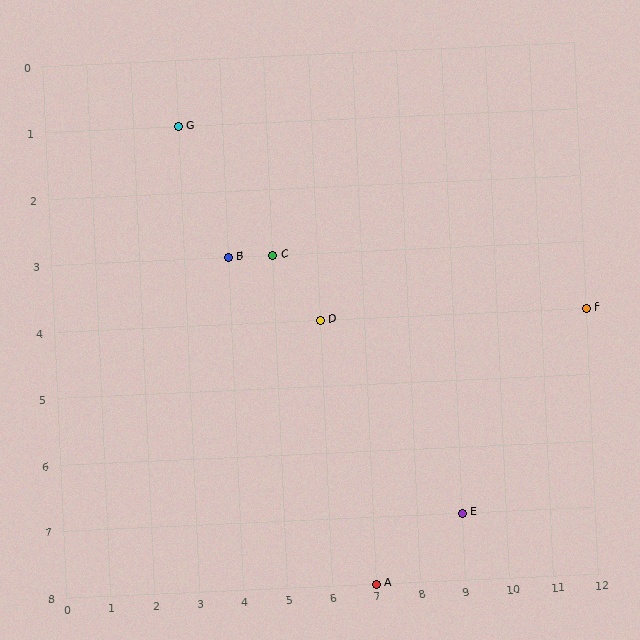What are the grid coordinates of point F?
Point F is at grid coordinates (12, 4).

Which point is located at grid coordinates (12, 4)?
Point F is at (12, 4).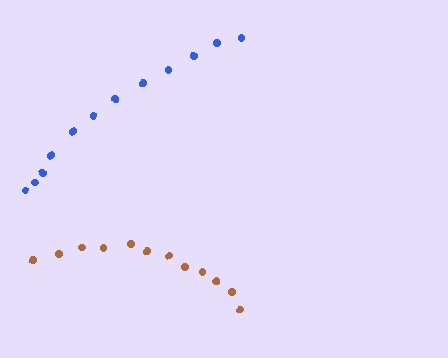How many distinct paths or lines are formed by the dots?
There are 2 distinct paths.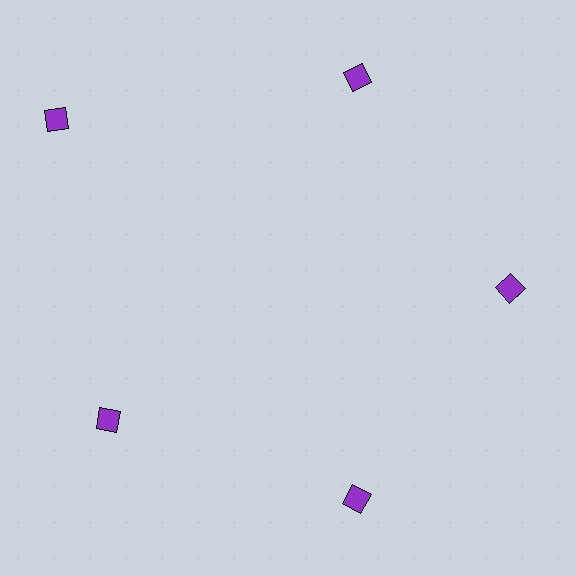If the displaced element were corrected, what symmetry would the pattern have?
It would have 5-fold rotational symmetry — the pattern would map onto itself every 72 degrees.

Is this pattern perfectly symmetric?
No. The 5 purple diamonds are arranged in a ring, but one element near the 10 o'clock position is pushed outward from the center, breaking the 5-fold rotational symmetry.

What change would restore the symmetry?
The symmetry would be restored by moving it inward, back onto the ring so that all 5 diamonds sit at equal angles and equal distance from the center.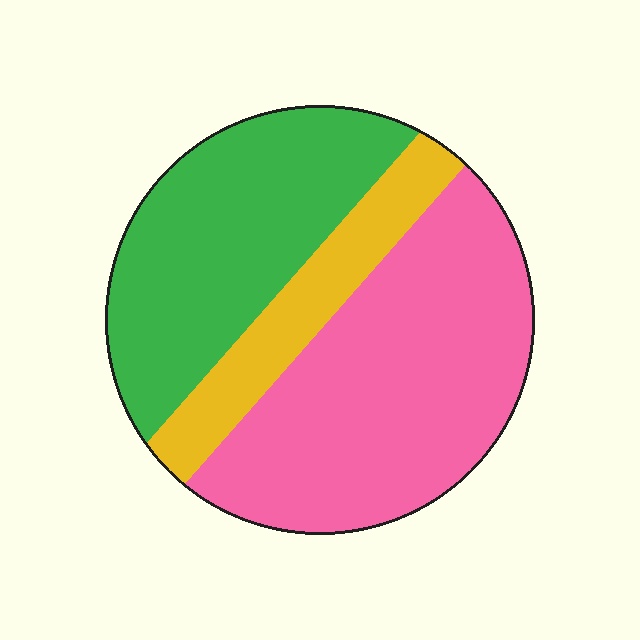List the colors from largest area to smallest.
From largest to smallest: pink, green, yellow.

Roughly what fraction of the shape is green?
Green covers around 35% of the shape.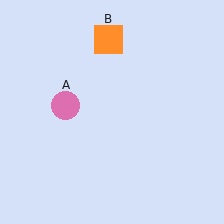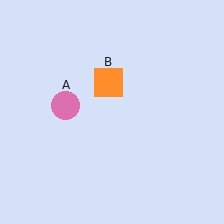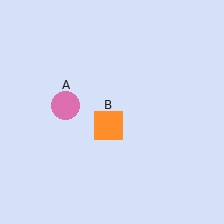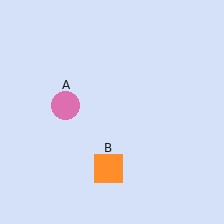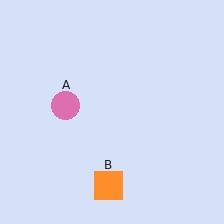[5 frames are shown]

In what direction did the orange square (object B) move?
The orange square (object B) moved down.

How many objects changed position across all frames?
1 object changed position: orange square (object B).